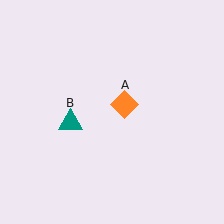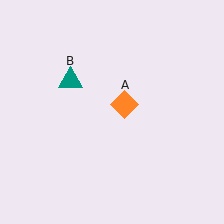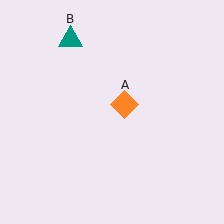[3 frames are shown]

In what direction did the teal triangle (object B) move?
The teal triangle (object B) moved up.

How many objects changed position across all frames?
1 object changed position: teal triangle (object B).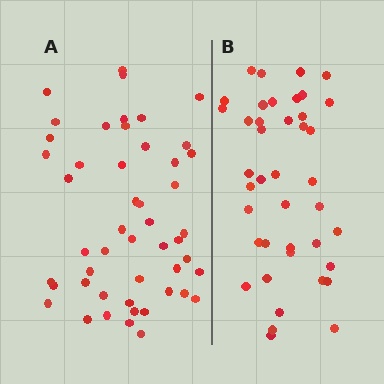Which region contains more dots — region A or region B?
Region A (the left region) has more dots.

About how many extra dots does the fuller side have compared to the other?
Region A has roughly 8 or so more dots than region B.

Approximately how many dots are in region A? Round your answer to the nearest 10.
About 50 dots. (The exact count is 49, which rounds to 50.)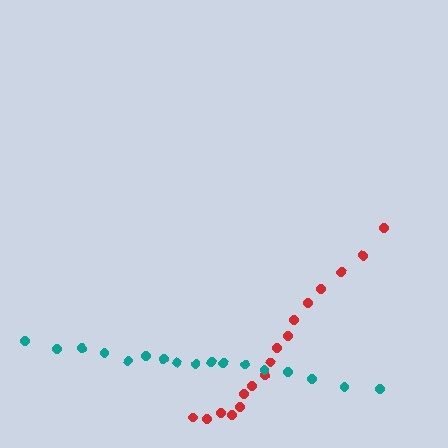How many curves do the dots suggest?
There are 2 distinct paths.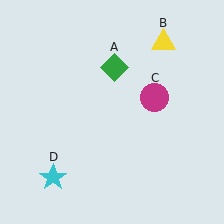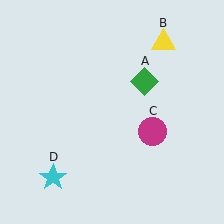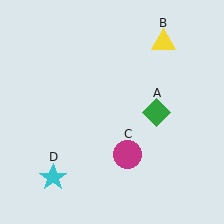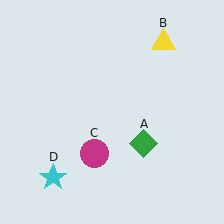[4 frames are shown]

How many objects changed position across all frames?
2 objects changed position: green diamond (object A), magenta circle (object C).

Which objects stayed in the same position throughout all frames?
Yellow triangle (object B) and cyan star (object D) remained stationary.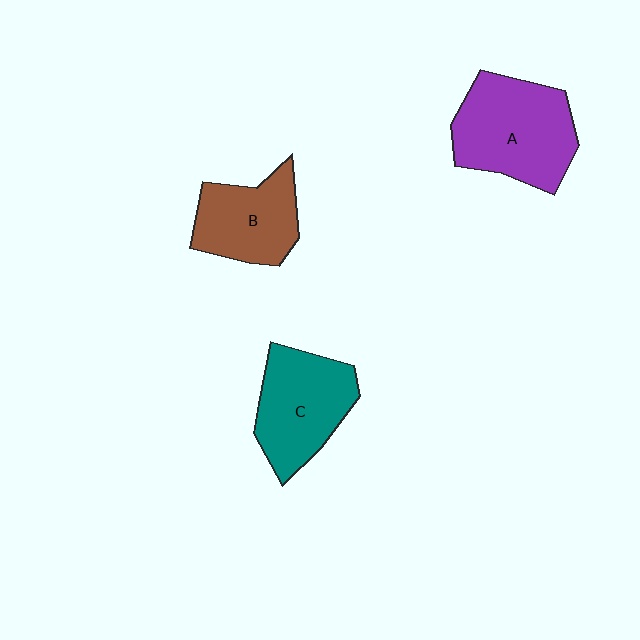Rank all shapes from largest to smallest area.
From largest to smallest: A (purple), C (teal), B (brown).